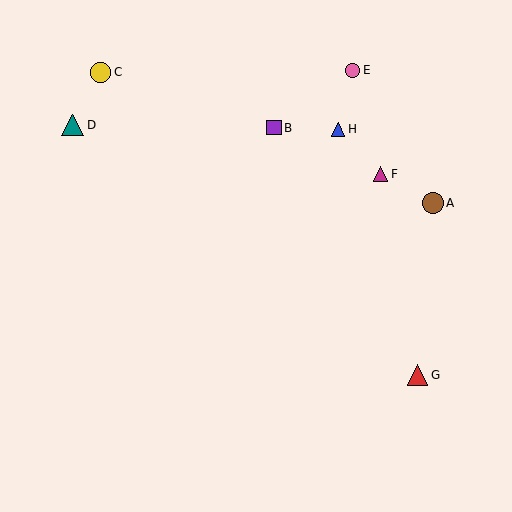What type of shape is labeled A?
Shape A is a brown circle.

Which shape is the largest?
The teal triangle (labeled D) is the largest.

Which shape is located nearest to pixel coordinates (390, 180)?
The magenta triangle (labeled F) at (380, 174) is nearest to that location.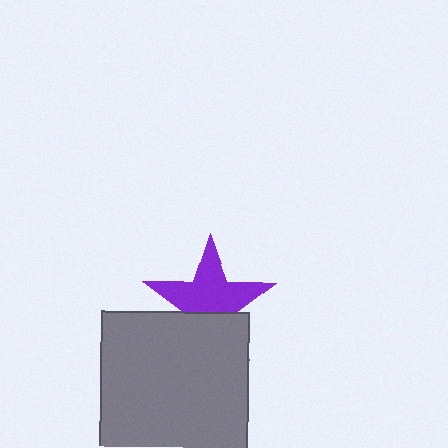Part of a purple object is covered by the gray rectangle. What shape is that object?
It is a star.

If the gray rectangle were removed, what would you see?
You would see the complete purple star.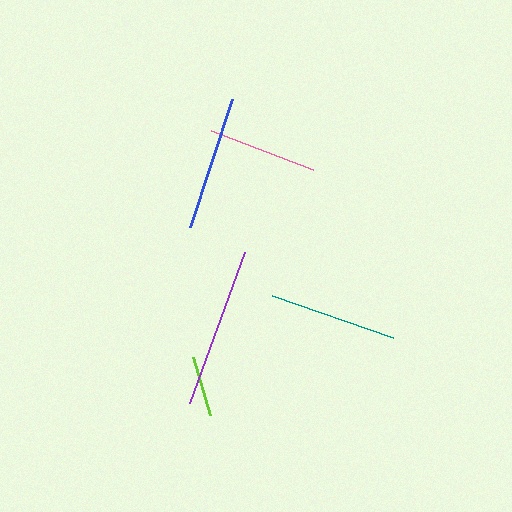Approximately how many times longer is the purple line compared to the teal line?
The purple line is approximately 1.3 times the length of the teal line.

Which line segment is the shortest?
The lime line is the shortest at approximately 60 pixels.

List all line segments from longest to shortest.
From longest to shortest: purple, blue, teal, pink, lime.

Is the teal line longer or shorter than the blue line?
The blue line is longer than the teal line.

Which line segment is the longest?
The purple line is the longest at approximately 161 pixels.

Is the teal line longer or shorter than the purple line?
The purple line is longer than the teal line.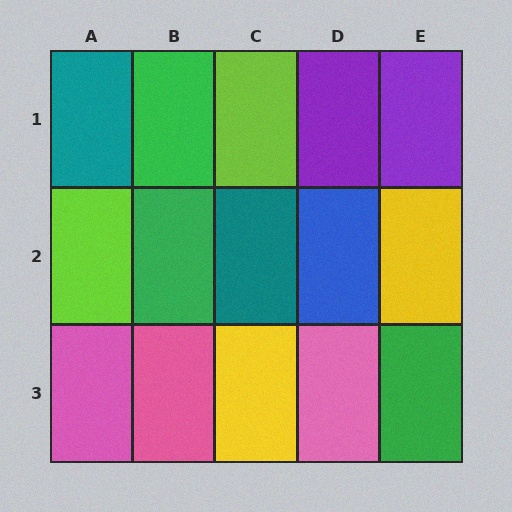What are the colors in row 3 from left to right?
Pink, pink, yellow, pink, green.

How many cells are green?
3 cells are green.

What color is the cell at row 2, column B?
Green.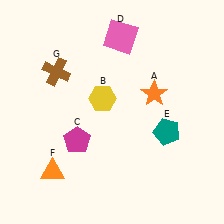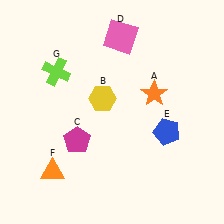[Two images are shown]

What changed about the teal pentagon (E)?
In Image 1, E is teal. In Image 2, it changed to blue.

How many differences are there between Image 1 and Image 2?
There are 2 differences between the two images.